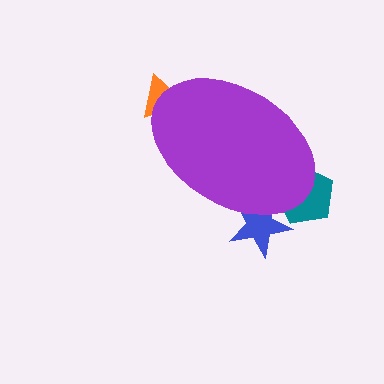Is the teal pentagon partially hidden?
Yes, the teal pentagon is partially hidden behind the purple ellipse.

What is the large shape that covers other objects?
A purple ellipse.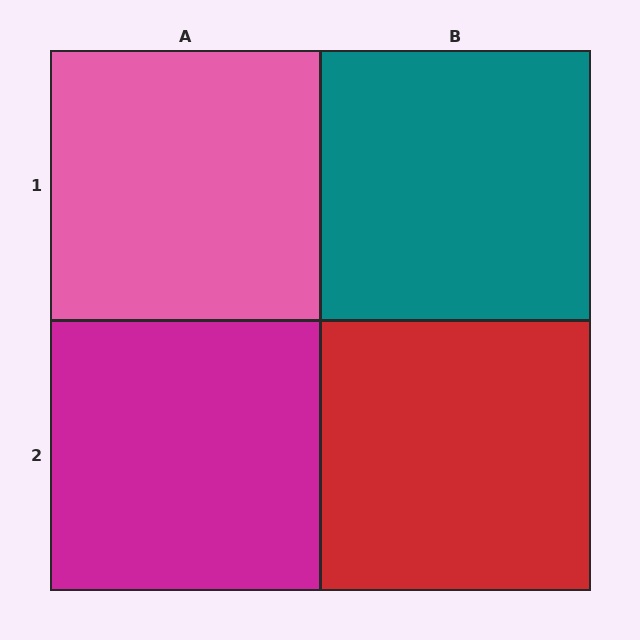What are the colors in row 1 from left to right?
Pink, teal.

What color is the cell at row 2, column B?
Red.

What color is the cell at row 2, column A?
Magenta.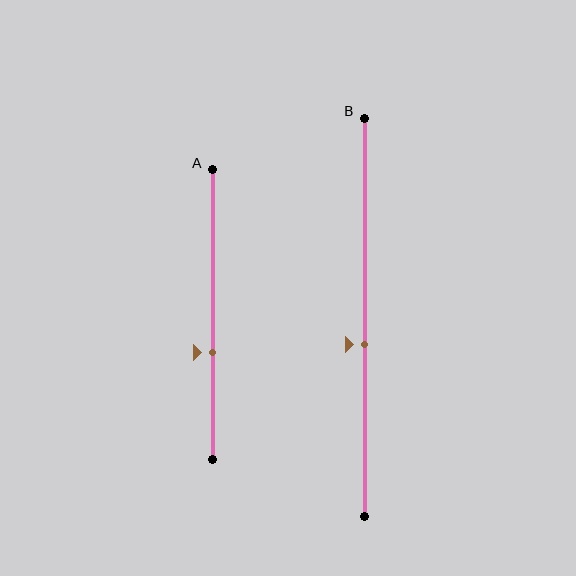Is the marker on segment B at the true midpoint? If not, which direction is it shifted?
No, the marker on segment B is shifted downward by about 7% of the segment length.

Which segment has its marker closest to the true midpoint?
Segment B has its marker closest to the true midpoint.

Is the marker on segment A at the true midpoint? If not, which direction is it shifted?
No, the marker on segment A is shifted downward by about 13% of the segment length.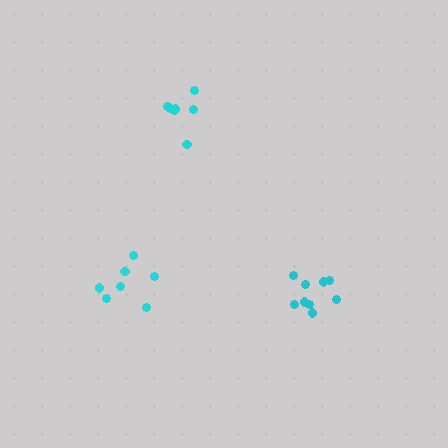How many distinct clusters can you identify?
There are 3 distinct clusters.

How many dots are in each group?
Group 1: 7 dots, Group 2: 9 dots, Group 3: 7 dots (23 total).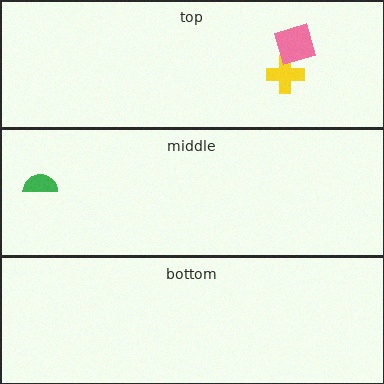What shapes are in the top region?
The yellow cross, the pink square.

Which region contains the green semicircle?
The middle region.